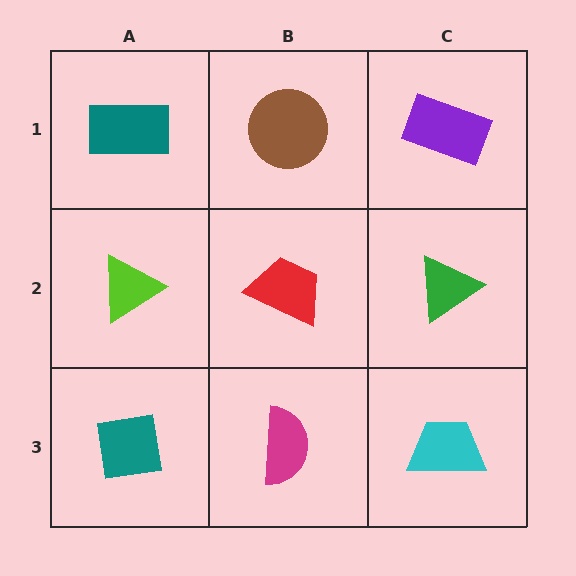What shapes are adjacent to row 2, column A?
A teal rectangle (row 1, column A), a teal square (row 3, column A), a red trapezoid (row 2, column B).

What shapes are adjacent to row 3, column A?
A lime triangle (row 2, column A), a magenta semicircle (row 3, column B).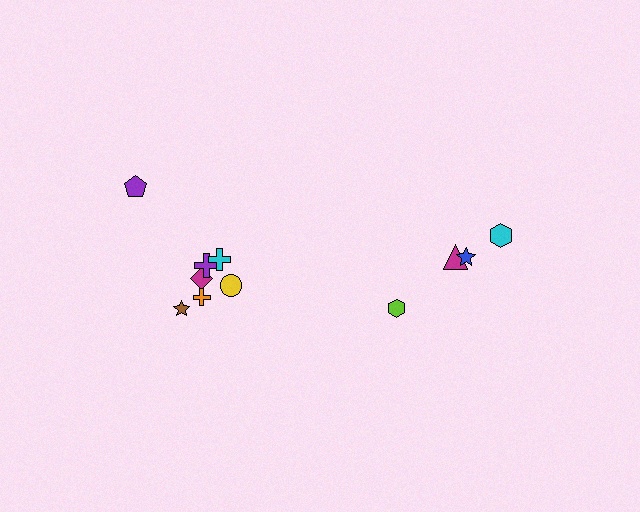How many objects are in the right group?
There are 4 objects.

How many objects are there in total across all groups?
There are 11 objects.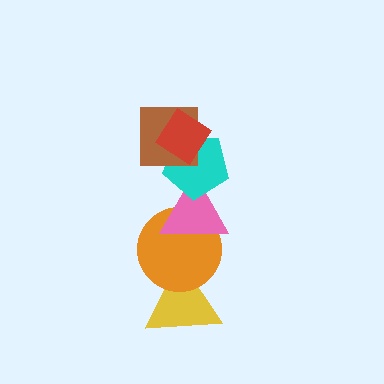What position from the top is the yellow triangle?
The yellow triangle is 6th from the top.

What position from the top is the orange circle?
The orange circle is 5th from the top.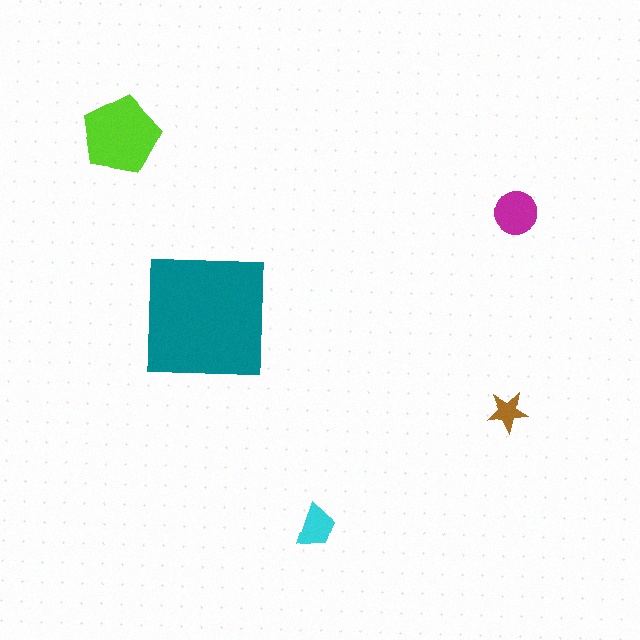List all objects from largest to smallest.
The teal square, the lime pentagon, the magenta circle, the cyan trapezoid, the brown star.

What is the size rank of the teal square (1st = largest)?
1st.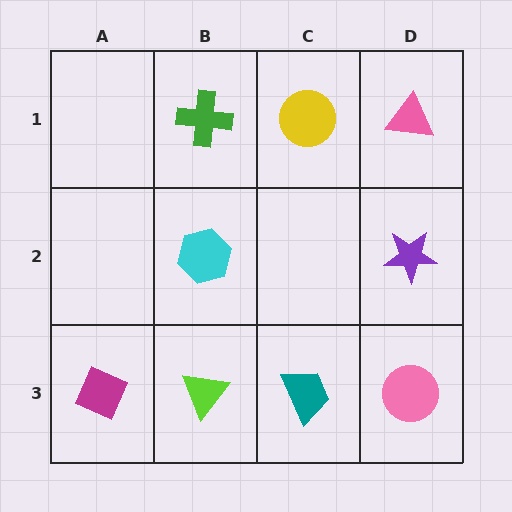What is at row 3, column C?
A teal trapezoid.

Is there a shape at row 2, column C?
No, that cell is empty.